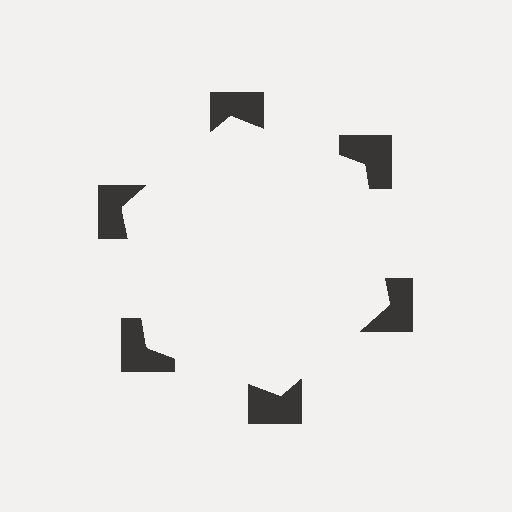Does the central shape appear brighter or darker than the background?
It typically appears slightly brighter than the background, even though no actual brightness change is drawn.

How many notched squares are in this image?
There are 6 — one at each vertex of the illusory hexagon.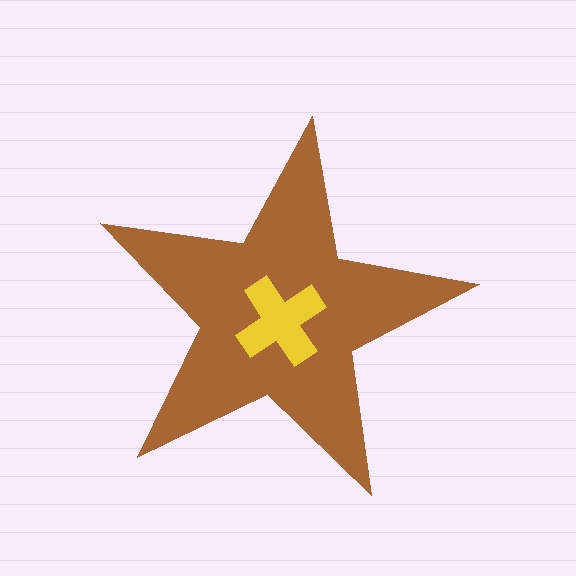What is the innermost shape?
The yellow cross.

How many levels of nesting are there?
2.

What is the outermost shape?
The brown star.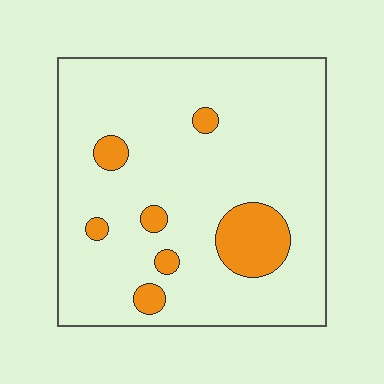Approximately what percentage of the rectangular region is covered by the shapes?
Approximately 10%.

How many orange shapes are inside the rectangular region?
7.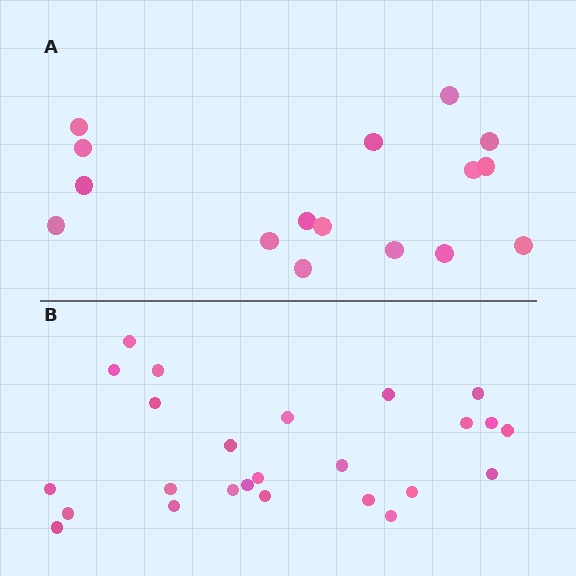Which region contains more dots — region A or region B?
Region B (the bottom region) has more dots.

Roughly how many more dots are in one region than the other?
Region B has roughly 8 or so more dots than region A.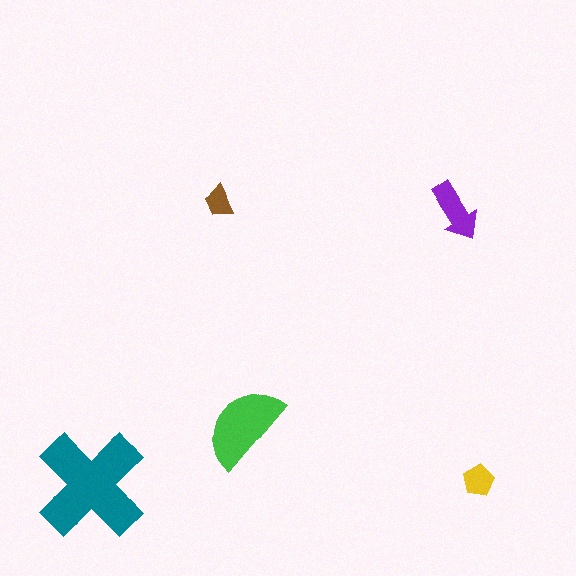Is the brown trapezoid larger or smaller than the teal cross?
Smaller.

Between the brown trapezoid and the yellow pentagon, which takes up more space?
The yellow pentagon.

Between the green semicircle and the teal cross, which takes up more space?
The teal cross.